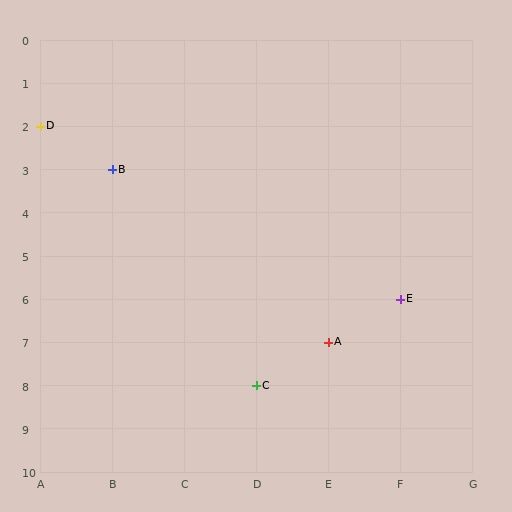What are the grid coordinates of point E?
Point E is at grid coordinates (F, 6).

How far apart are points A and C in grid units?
Points A and C are 1 column and 1 row apart (about 1.4 grid units diagonally).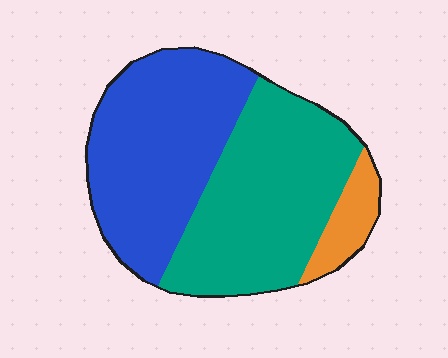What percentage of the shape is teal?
Teal takes up about one half (1/2) of the shape.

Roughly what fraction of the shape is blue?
Blue takes up between a third and a half of the shape.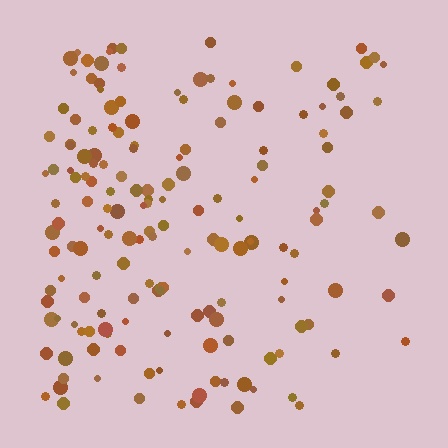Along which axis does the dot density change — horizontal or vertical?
Horizontal.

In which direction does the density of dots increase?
From right to left, with the left side densest.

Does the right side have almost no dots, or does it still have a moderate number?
Still a moderate number, just noticeably fewer than the left.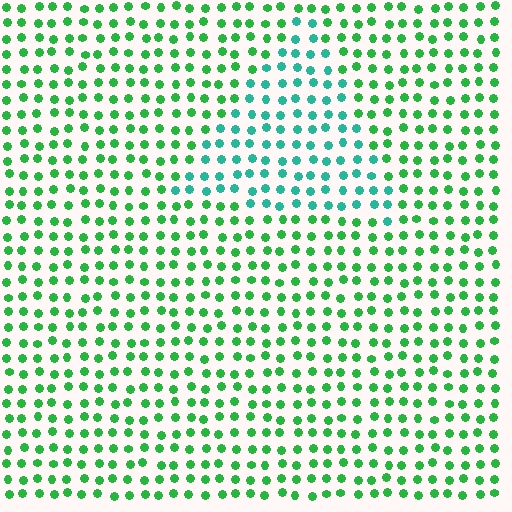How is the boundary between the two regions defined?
The boundary is defined purely by a slight shift in hue (about 37 degrees). Spacing, size, and orientation are identical on both sides.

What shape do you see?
I see a triangle.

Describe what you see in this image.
The image is filled with small green elements in a uniform arrangement. A triangle-shaped region is visible where the elements are tinted to a slightly different hue, forming a subtle color boundary.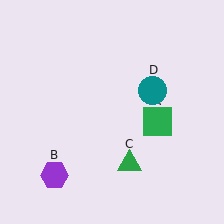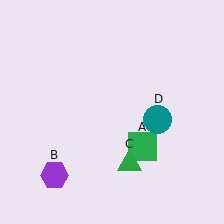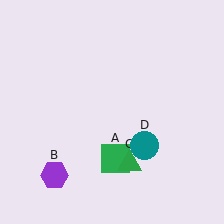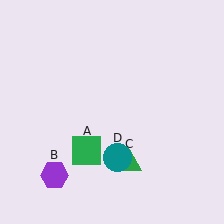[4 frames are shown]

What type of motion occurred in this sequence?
The green square (object A), teal circle (object D) rotated clockwise around the center of the scene.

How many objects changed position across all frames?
2 objects changed position: green square (object A), teal circle (object D).